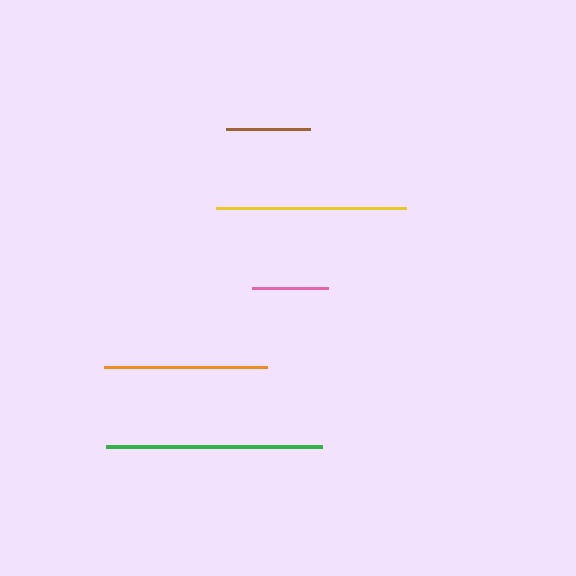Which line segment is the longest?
The green line is the longest at approximately 216 pixels.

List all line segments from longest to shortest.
From longest to shortest: green, yellow, orange, brown, pink.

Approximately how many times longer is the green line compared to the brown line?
The green line is approximately 2.6 times the length of the brown line.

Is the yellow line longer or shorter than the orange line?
The yellow line is longer than the orange line.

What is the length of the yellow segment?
The yellow segment is approximately 189 pixels long.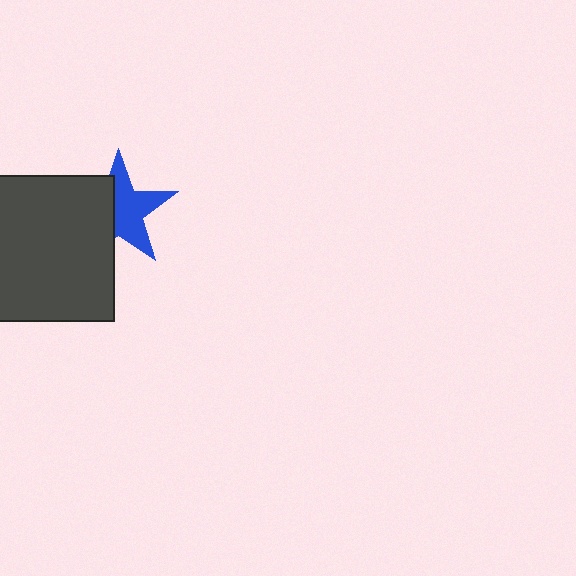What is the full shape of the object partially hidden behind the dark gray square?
The partially hidden object is a blue star.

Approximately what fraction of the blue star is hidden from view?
Roughly 42% of the blue star is hidden behind the dark gray square.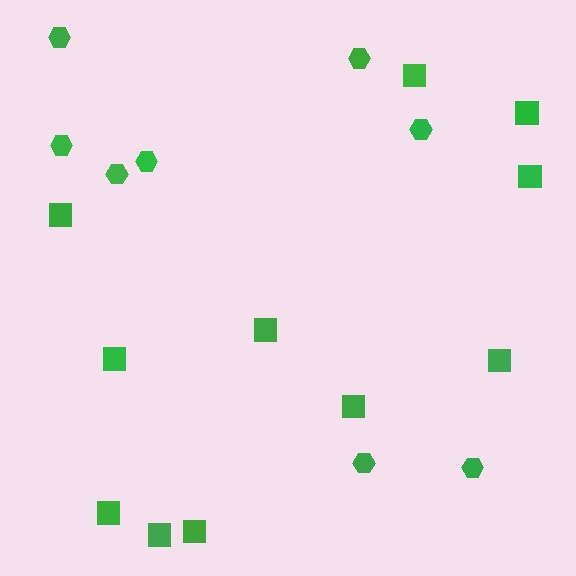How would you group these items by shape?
There are 2 groups: one group of hexagons (8) and one group of squares (11).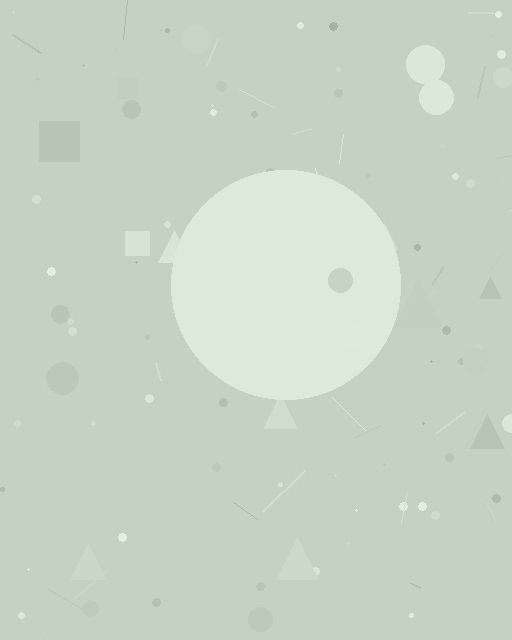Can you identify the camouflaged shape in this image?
The camouflaged shape is a circle.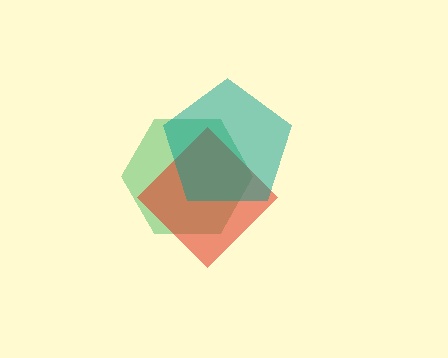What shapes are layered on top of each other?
The layered shapes are: a green hexagon, a red diamond, a teal pentagon.